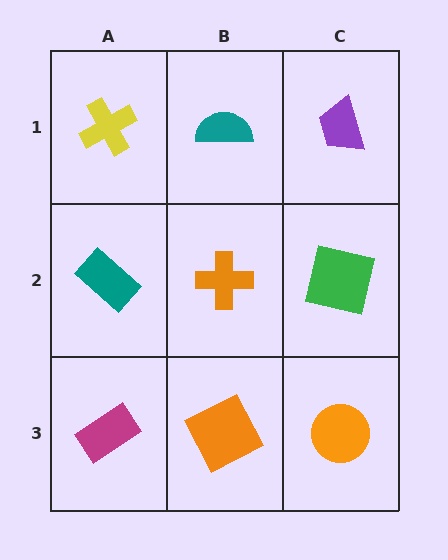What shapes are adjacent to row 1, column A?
A teal rectangle (row 2, column A), a teal semicircle (row 1, column B).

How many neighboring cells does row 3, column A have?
2.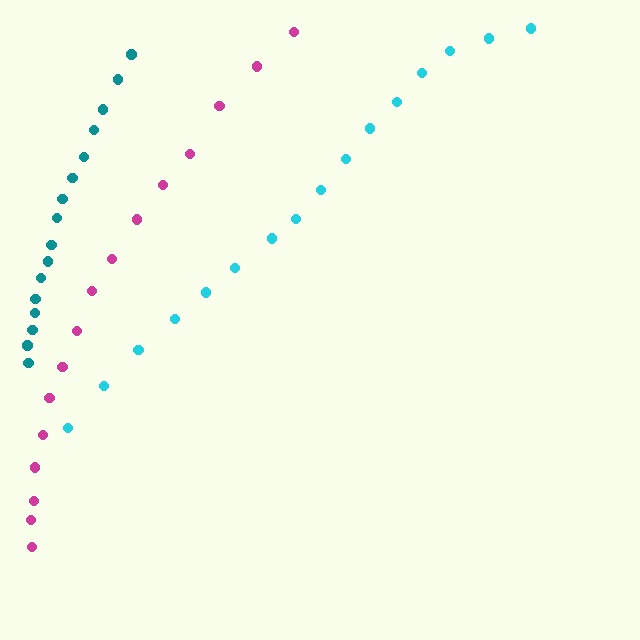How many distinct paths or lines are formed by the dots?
There are 3 distinct paths.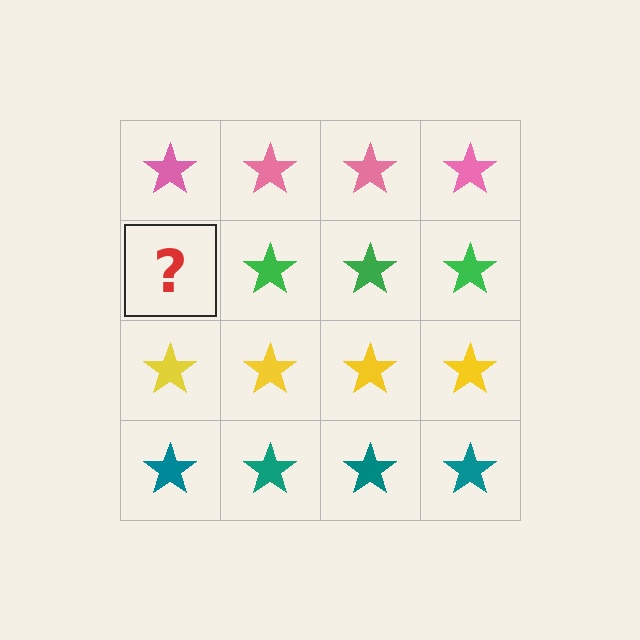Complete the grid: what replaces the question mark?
The question mark should be replaced with a green star.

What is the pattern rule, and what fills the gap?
The rule is that each row has a consistent color. The gap should be filled with a green star.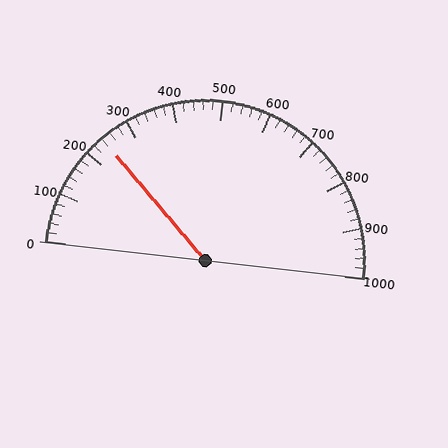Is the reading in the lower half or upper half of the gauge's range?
The reading is in the lower half of the range (0 to 1000).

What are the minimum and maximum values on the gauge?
The gauge ranges from 0 to 1000.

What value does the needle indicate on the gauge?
The needle indicates approximately 240.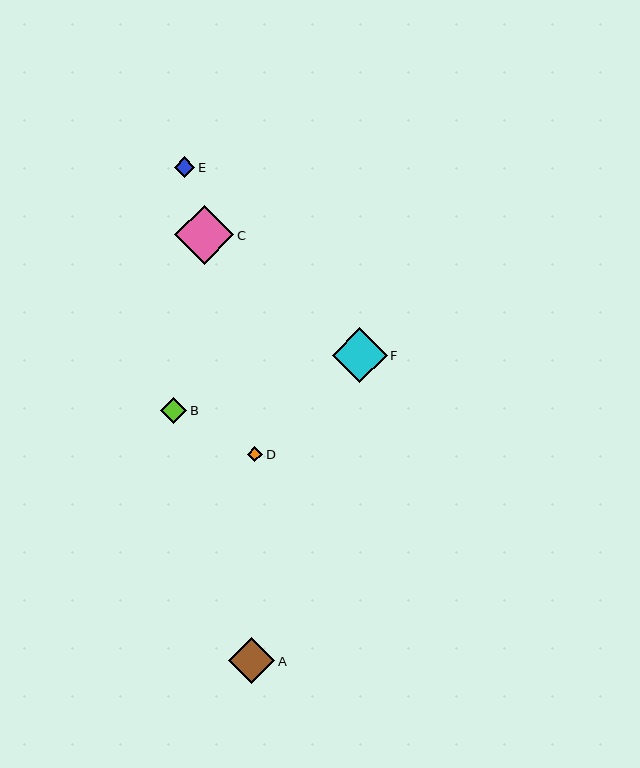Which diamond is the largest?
Diamond C is the largest with a size of approximately 59 pixels.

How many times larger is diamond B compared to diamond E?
Diamond B is approximately 1.3 times the size of diamond E.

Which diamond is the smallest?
Diamond D is the smallest with a size of approximately 15 pixels.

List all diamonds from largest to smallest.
From largest to smallest: C, F, A, B, E, D.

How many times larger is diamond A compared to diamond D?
Diamond A is approximately 3.0 times the size of diamond D.